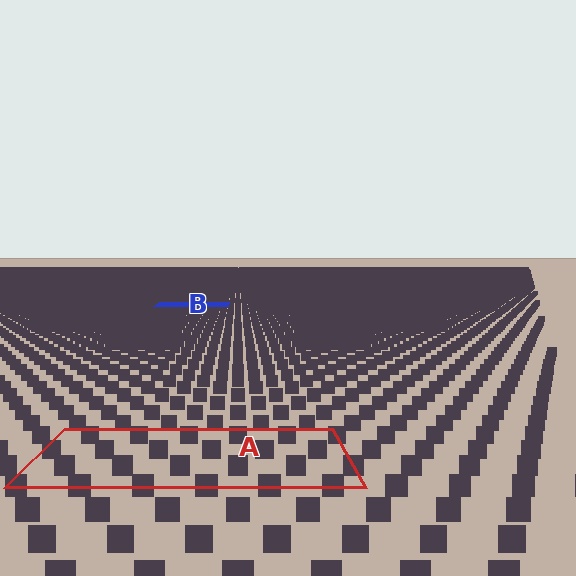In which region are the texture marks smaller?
The texture marks are smaller in region B, because it is farther away.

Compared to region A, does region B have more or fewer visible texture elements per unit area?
Region B has more texture elements per unit area — they are packed more densely because it is farther away.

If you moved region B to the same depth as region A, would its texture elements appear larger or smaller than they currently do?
They would appear larger. At a closer depth, the same texture elements are projected at a bigger on-screen size.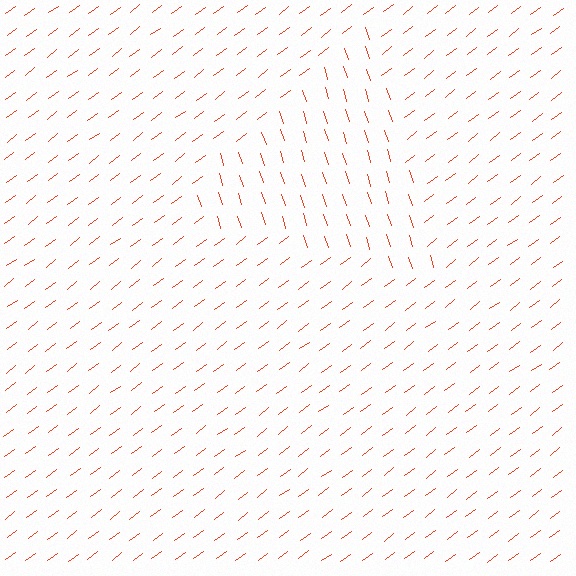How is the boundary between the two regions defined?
The boundary is defined purely by a change in line orientation (approximately 71 degrees difference). All lines are the same color and thickness.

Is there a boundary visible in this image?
Yes, there is a texture boundary formed by a change in line orientation.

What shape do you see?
I see a triangle.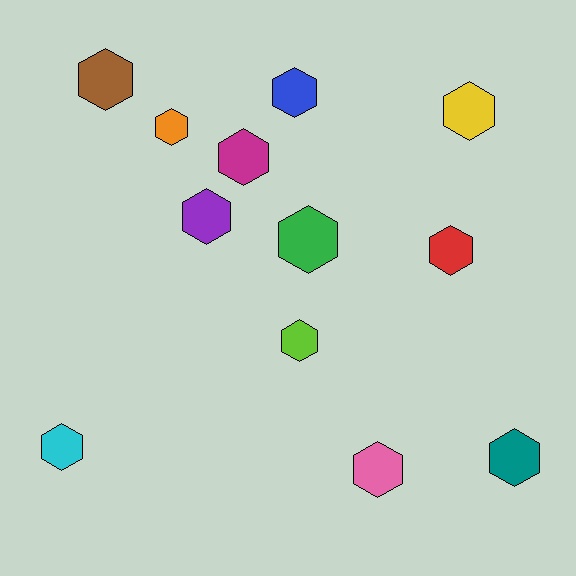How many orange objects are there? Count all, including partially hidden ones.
There is 1 orange object.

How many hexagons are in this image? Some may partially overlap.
There are 12 hexagons.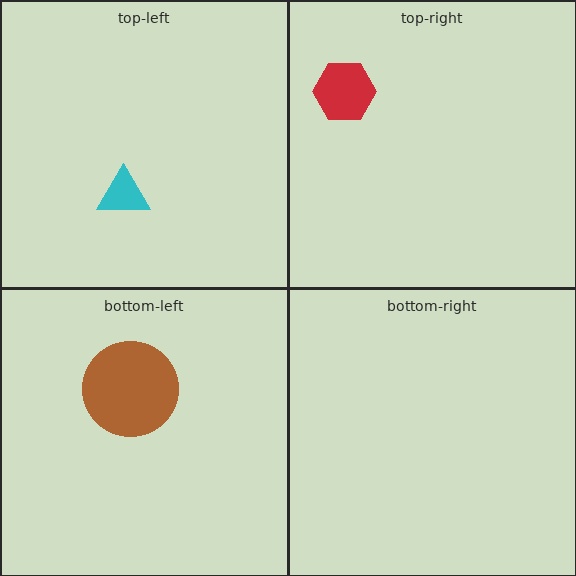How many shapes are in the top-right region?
1.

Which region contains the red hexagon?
The top-right region.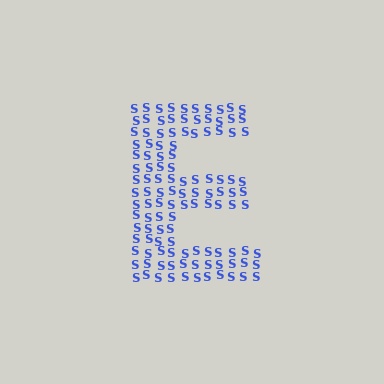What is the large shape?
The large shape is the letter E.